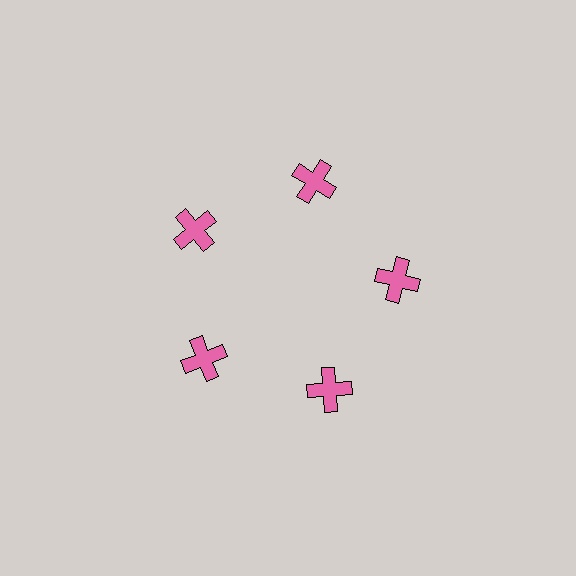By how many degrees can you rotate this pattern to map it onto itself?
The pattern maps onto itself every 72 degrees of rotation.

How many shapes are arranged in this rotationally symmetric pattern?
There are 5 shapes, arranged in 5 groups of 1.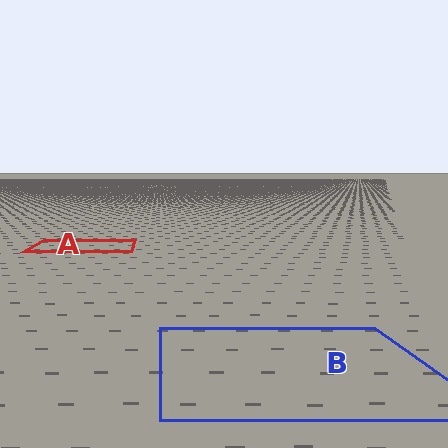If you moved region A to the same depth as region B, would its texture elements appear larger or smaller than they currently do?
They would appear larger. At a closer depth, the same texture elements are projected at a bigger on-screen size.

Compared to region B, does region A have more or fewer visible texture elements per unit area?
Region A has more texture elements per unit area — they are packed more densely because it is farther away.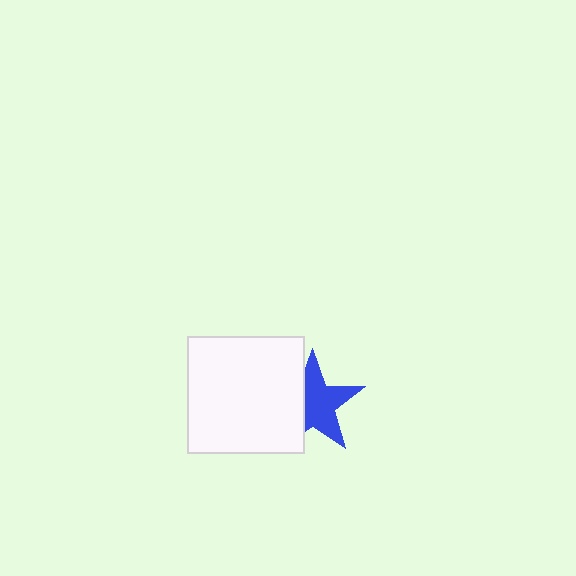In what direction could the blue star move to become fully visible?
The blue star could move right. That would shift it out from behind the white square entirely.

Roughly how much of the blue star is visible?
About half of it is visible (roughly 64%).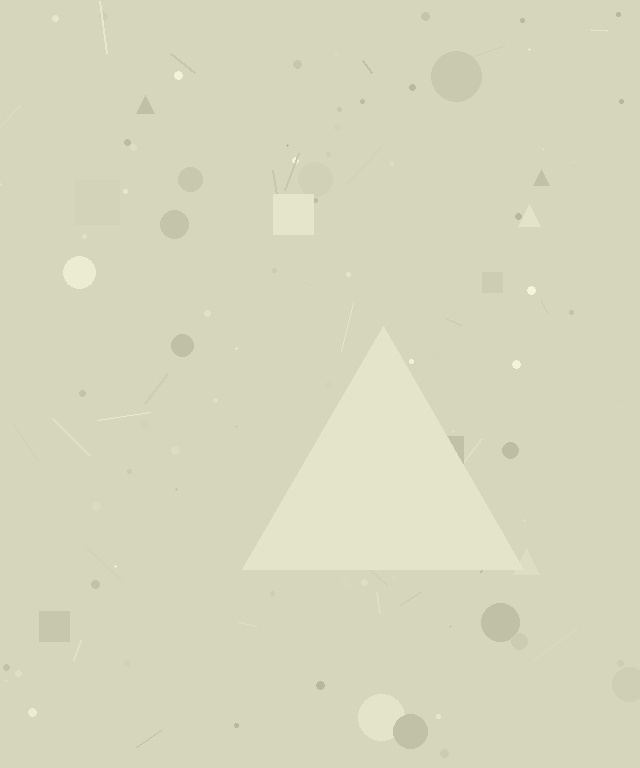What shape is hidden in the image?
A triangle is hidden in the image.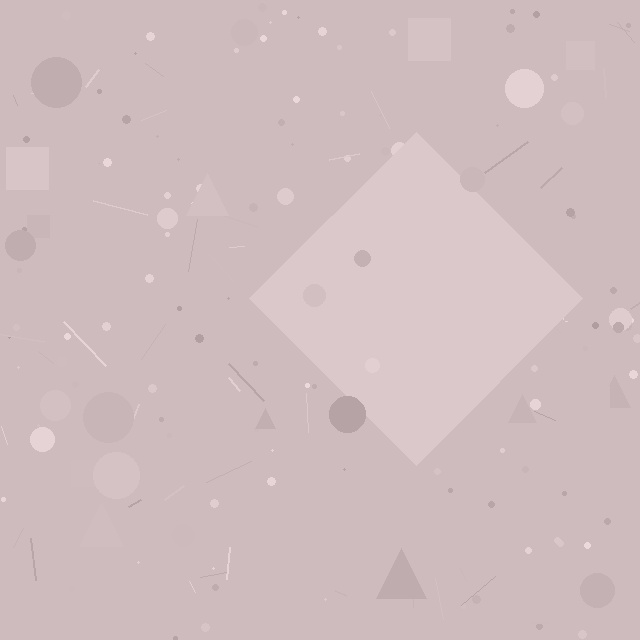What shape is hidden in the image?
A diamond is hidden in the image.